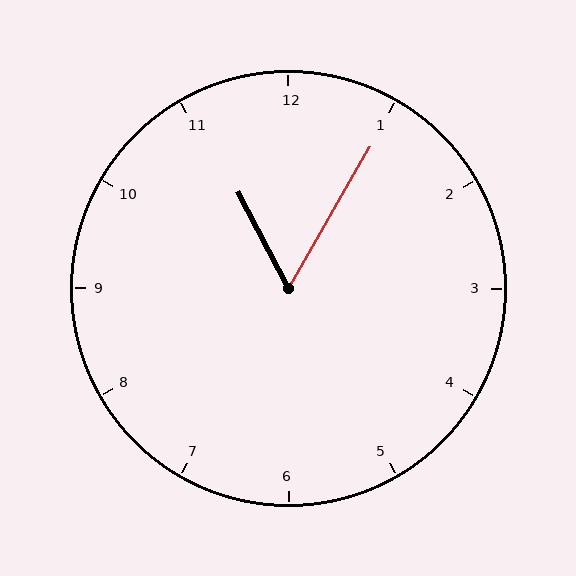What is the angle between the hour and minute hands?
Approximately 58 degrees.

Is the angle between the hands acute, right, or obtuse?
It is acute.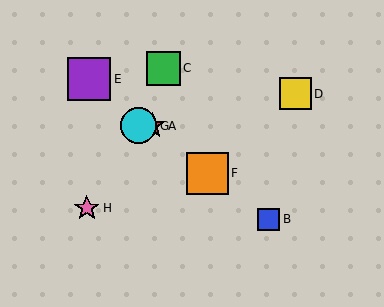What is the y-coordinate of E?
Object E is at y≈79.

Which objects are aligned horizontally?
Objects A, G are aligned horizontally.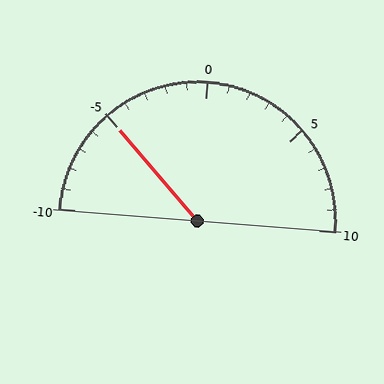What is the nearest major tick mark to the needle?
The nearest major tick mark is -5.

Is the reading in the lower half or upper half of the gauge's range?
The reading is in the lower half of the range (-10 to 10).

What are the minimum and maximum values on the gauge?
The gauge ranges from -10 to 10.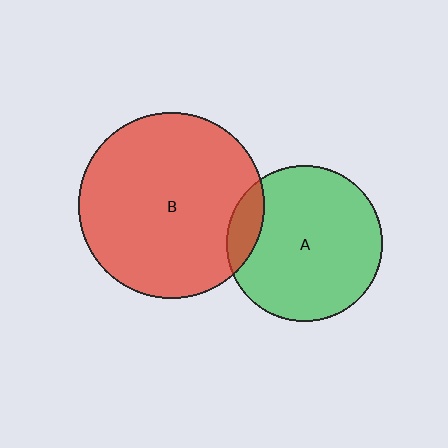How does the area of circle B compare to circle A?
Approximately 1.4 times.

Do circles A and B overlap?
Yes.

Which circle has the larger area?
Circle B (red).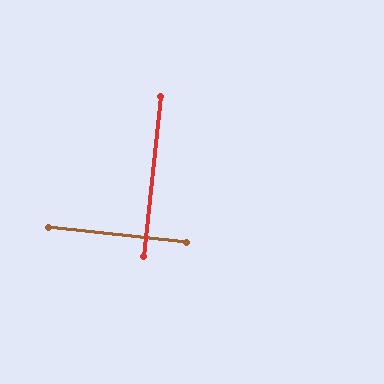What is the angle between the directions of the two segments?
Approximately 90 degrees.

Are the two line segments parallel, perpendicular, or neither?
Perpendicular — they meet at approximately 90°.